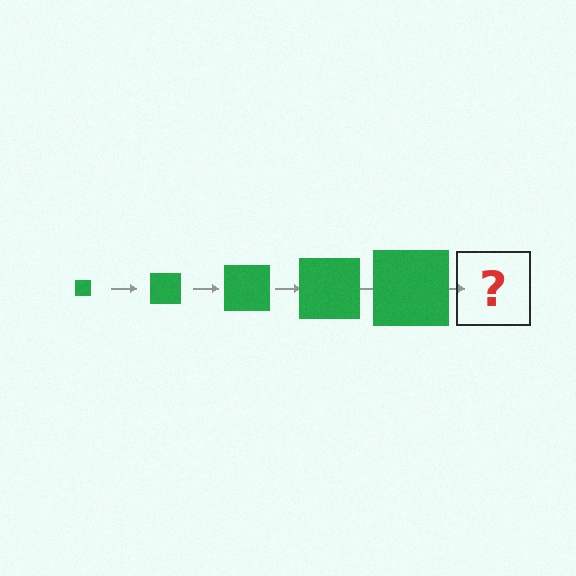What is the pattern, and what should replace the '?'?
The pattern is that the square gets progressively larger each step. The '?' should be a green square, larger than the previous one.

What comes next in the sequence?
The next element should be a green square, larger than the previous one.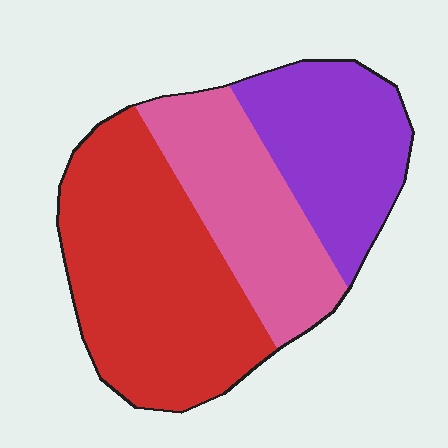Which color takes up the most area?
Red, at roughly 45%.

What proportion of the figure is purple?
Purple covers around 25% of the figure.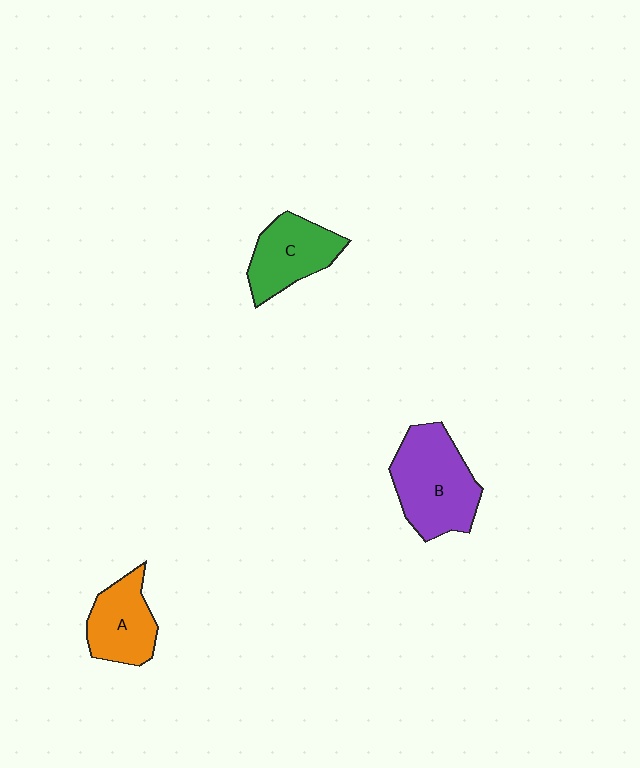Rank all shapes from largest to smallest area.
From largest to smallest: B (purple), C (green), A (orange).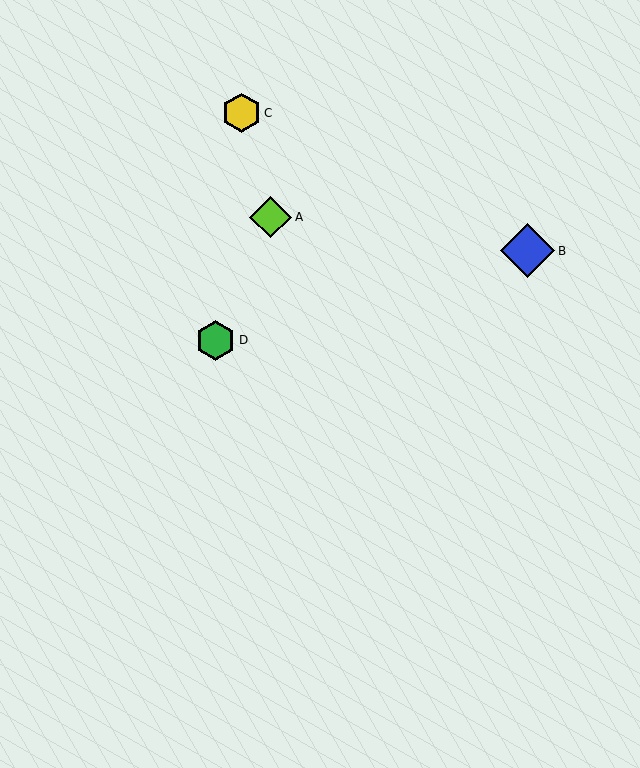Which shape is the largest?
The blue diamond (labeled B) is the largest.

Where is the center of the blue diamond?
The center of the blue diamond is at (528, 251).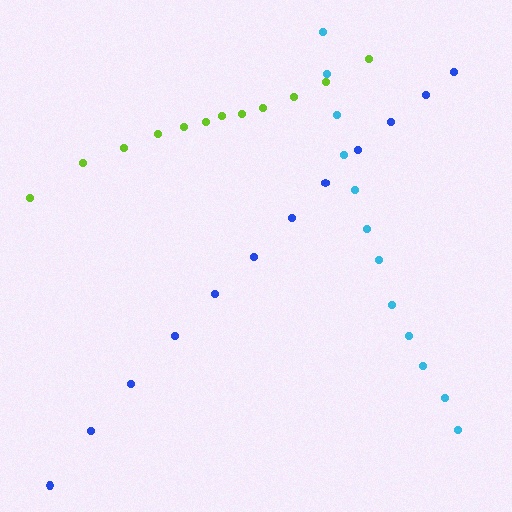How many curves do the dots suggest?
There are 3 distinct paths.